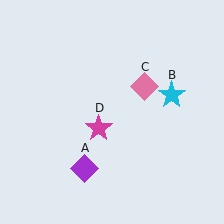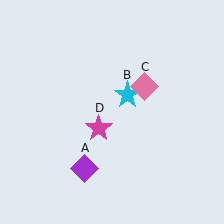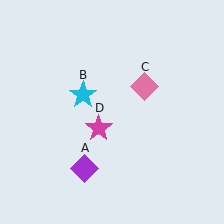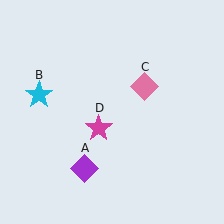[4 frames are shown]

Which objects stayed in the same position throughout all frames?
Purple diamond (object A) and pink diamond (object C) and magenta star (object D) remained stationary.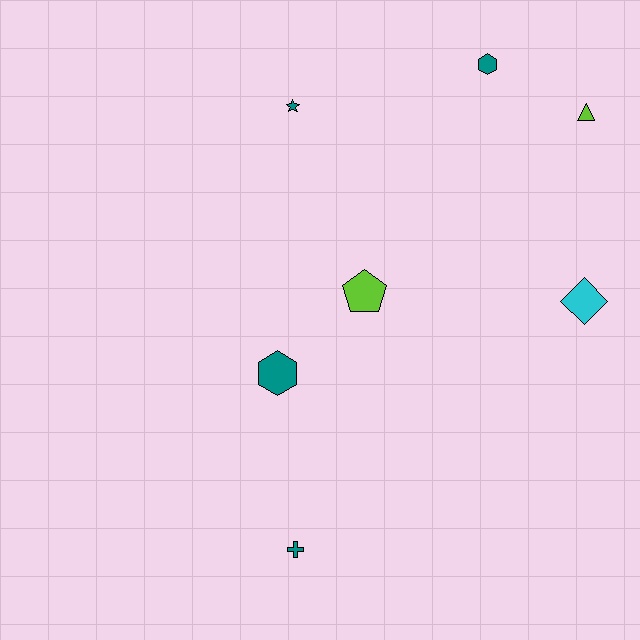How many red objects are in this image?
There are no red objects.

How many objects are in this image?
There are 7 objects.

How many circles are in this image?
There are no circles.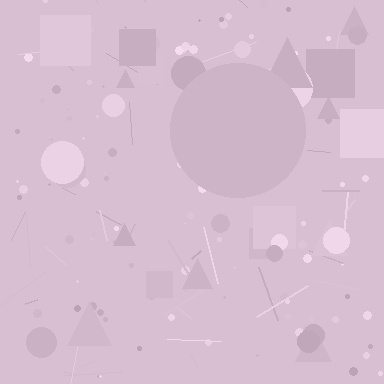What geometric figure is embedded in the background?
A circle is embedded in the background.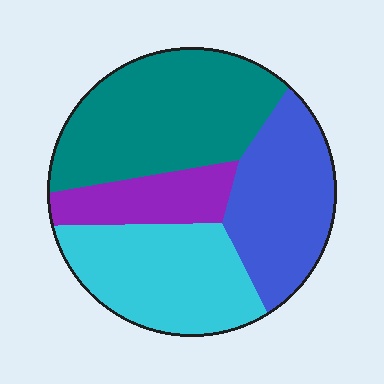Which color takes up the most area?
Teal, at roughly 35%.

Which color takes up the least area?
Purple, at roughly 15%.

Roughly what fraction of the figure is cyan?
Cyan covers about 25% of the figure.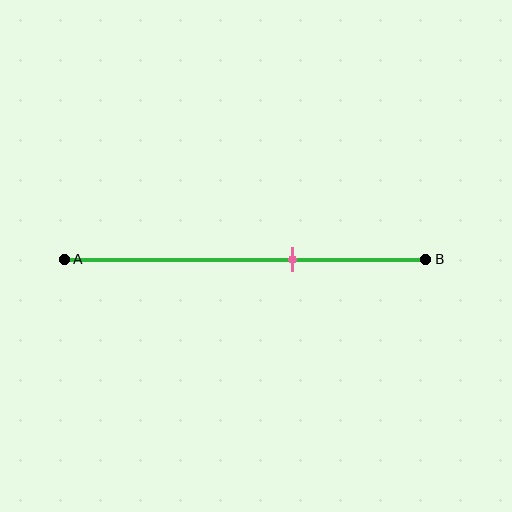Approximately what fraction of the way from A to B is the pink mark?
The pink mark is approximately 65% of the way from A to B.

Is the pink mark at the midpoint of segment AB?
No, the mark is at about 65% from A, not at the 50% midpoint.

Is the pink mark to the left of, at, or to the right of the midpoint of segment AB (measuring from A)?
The pink mark is to the right of the midpoint of segment AB.